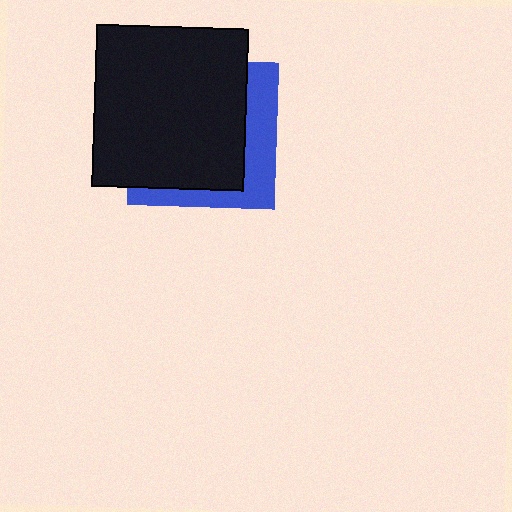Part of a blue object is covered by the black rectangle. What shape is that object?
It is a square.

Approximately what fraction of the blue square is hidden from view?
Roughly 69% of the blue square is hidden behind the black rectangle.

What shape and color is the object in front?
The object in front is a black rectangle.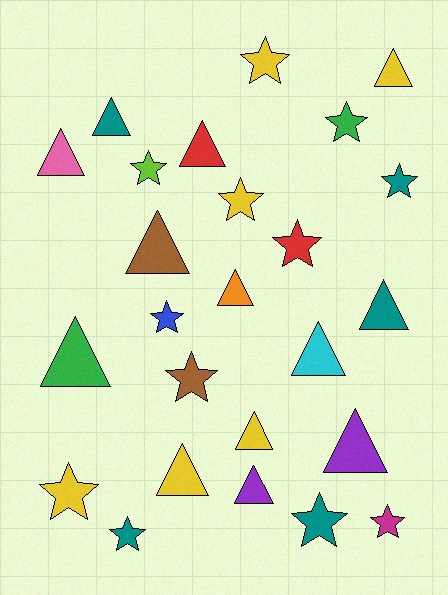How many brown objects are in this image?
There are 2 brown objects.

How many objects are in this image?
There are 25 objects.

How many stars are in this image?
There are 12 stars.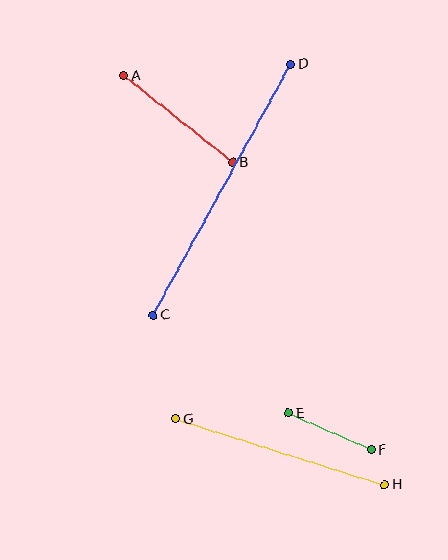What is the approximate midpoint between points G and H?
The midpoint is at approximately (280, 452) pixels.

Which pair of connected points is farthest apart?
Points C and D are farthest apart.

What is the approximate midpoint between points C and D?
The midpoint is at approximately (222, 190) pixels.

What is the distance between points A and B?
The distance is approximately 139 pixels.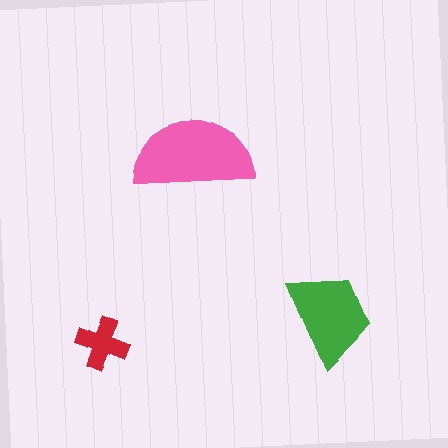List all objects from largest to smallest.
The pink semicircle, the green trapezoid, the red cross.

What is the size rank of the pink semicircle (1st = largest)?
1st.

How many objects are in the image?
There are 3 objects in the image.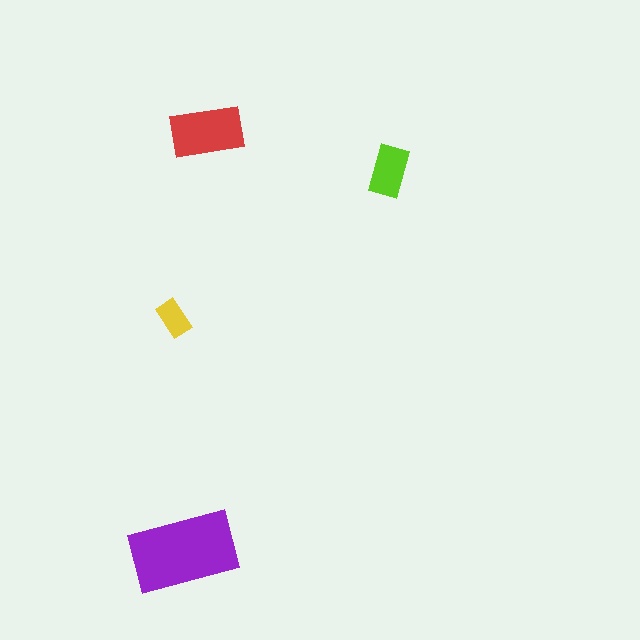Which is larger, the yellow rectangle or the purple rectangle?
The purple one.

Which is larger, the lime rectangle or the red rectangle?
The red one.